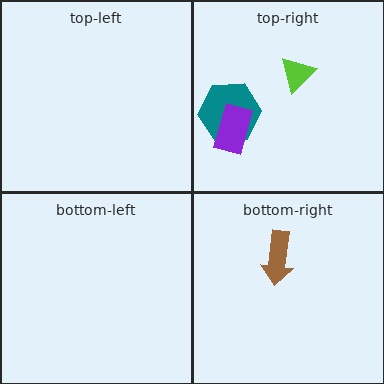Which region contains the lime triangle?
The top-right region.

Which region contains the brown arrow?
The bottom-right region.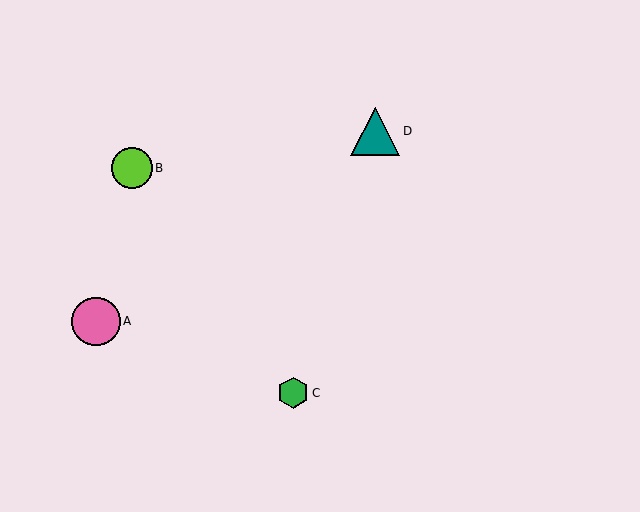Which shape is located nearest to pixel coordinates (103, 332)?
The pink circle (labeled A) at (96, 321) is nearest to that location.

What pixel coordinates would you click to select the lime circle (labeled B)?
Click at (132, 168) to select the lime circle B.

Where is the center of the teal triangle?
The center of the teal triangle is at (375, 131).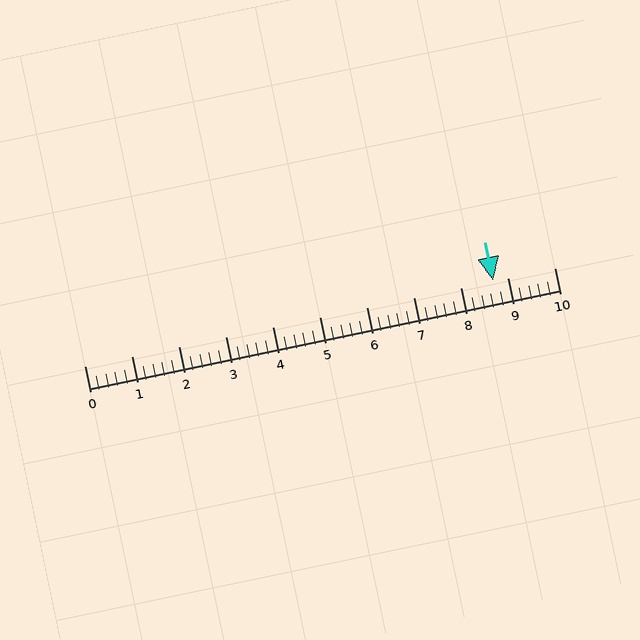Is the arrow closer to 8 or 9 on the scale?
The arrow is closer to 9.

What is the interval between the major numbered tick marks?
The major tick marks are spaced 1 units apart.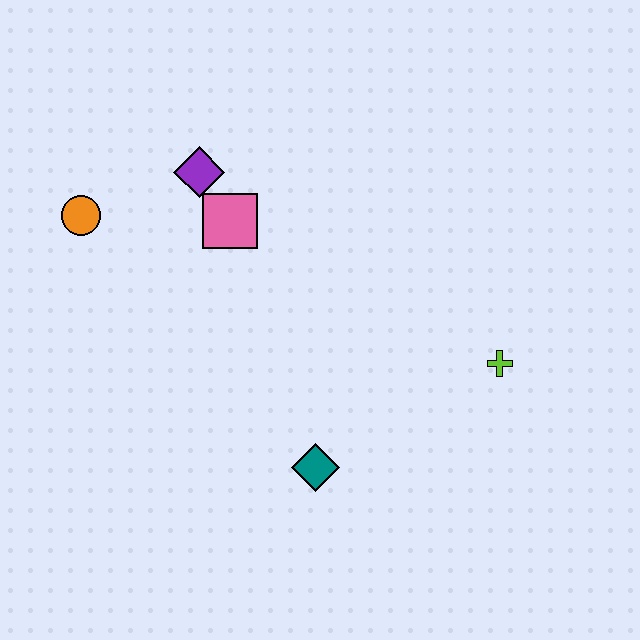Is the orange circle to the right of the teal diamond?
No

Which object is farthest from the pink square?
The lime cross is farthest from the pink square.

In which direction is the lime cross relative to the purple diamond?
The lime cross is to the right of the purple diamond.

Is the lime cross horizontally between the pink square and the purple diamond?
No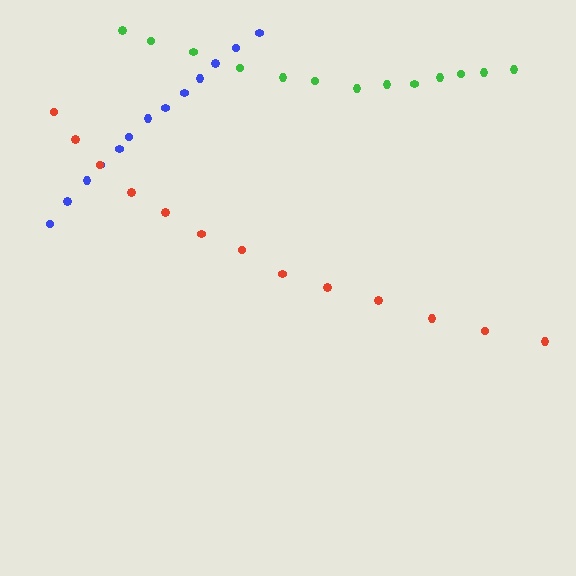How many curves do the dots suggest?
There are 3 distinct paths.